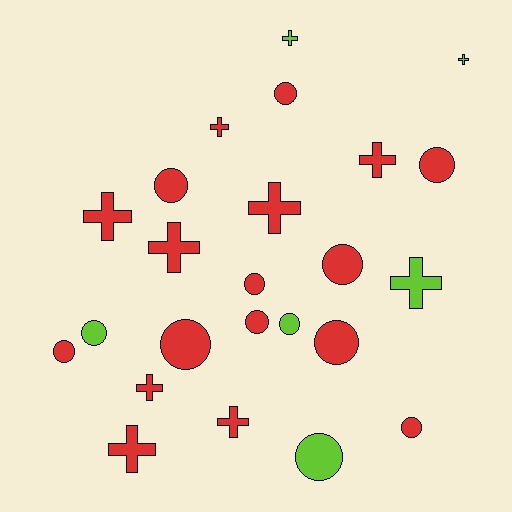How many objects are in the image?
There are 24 objects.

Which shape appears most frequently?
Circle, with 13 objects.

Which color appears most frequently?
Red, with 18 objects.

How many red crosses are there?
There are 8 red crosses.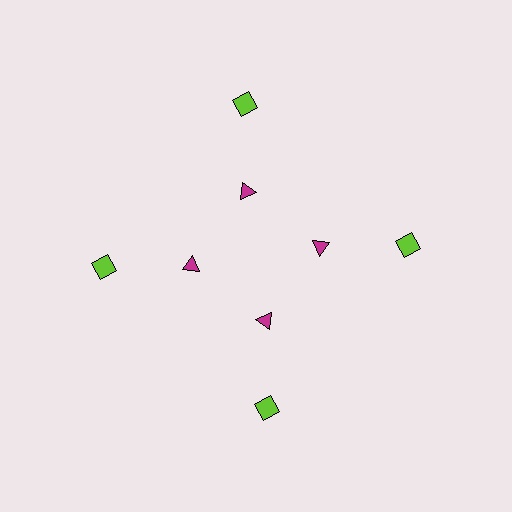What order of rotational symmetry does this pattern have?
This pattern has 4-fold rotational symmetry.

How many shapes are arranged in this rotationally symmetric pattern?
There are 8 shapes, arranged in 4 groups of 2.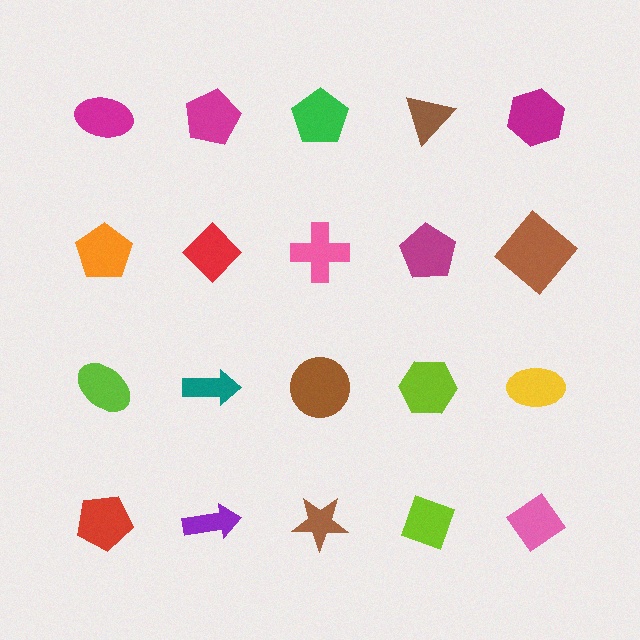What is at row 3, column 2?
A teal arrow.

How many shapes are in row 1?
5 shapes.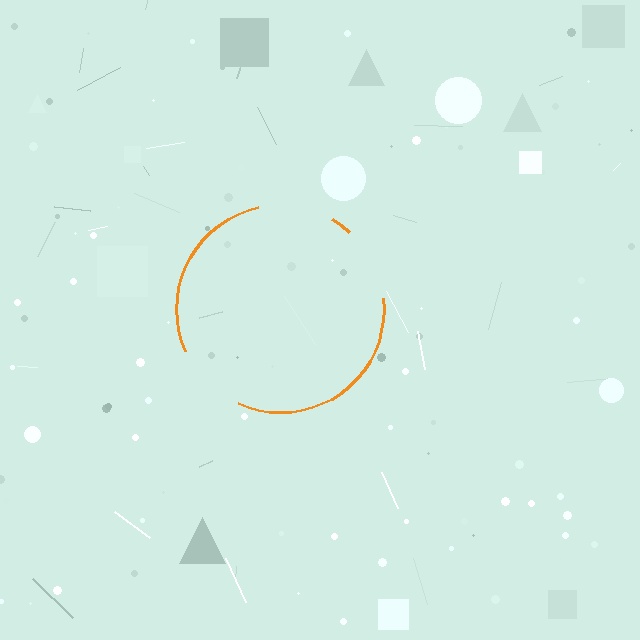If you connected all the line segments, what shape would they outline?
They would outline a circle.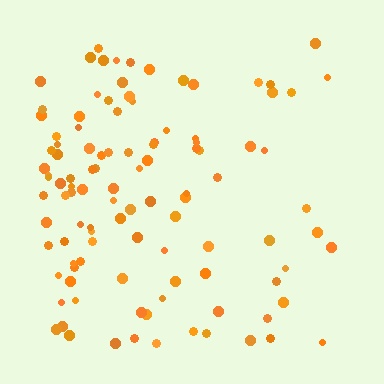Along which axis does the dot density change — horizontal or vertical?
Horizontal.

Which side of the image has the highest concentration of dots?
The left.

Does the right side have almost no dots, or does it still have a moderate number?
Still a moderate number, just noticeably fewer than the left.